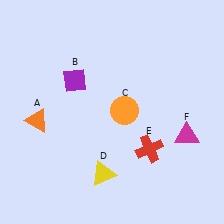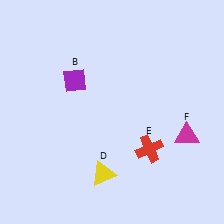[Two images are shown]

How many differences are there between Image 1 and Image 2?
There are 2 differences between the two images.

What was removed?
The orange triangle (A), the orange circle (C) were removed in Image 2.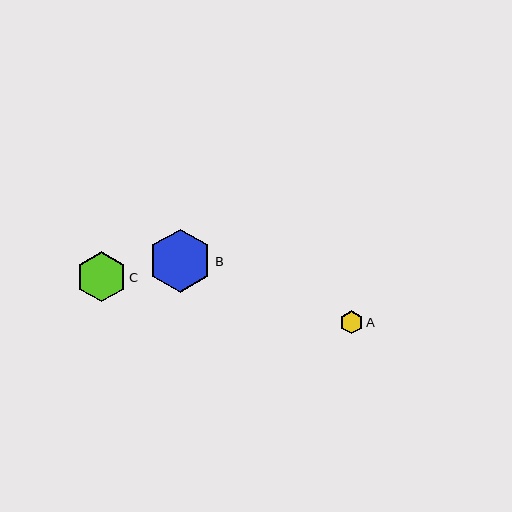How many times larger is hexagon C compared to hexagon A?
Hexagon C is approximately 2.1 times the size of hexagon A.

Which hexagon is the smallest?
Hexagon A is the smallest with a size of approximately 24 pixels.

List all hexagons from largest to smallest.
From largest to smallest: B, C, A.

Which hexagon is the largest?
Hexagon B is the largest with a size of approximately 63 pixels.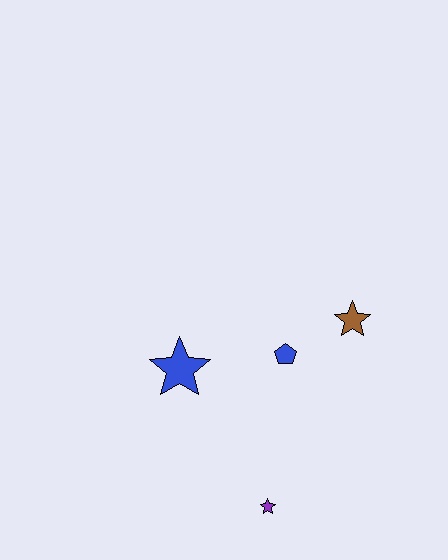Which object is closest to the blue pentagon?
The brown star is closest to the blue pentagon.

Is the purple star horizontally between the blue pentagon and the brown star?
No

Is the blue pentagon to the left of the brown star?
Yes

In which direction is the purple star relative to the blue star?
The purple star is below the blue star.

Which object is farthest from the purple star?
The brown star is farthest from the purple star.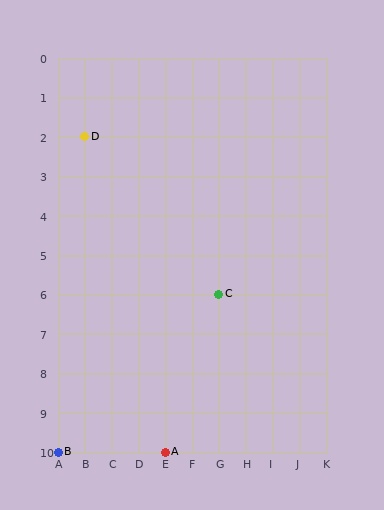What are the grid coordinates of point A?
Point A is at grid coordinates (E, 10).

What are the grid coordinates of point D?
Point D is at grid coordinates (B, 2).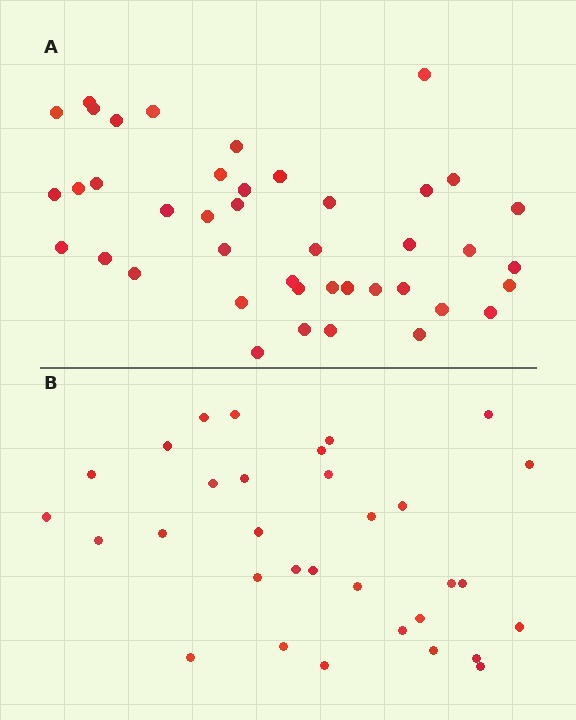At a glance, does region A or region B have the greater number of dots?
Region A (the top region) has more dots.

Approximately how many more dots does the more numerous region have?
Region A has roughly 10 or so more dots than region B.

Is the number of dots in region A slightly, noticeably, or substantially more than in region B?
Region A has noticeably more, but not dramatically so. The ratio is roughly 1.3 to 1.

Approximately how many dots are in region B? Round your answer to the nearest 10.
About 30 dots. (The exact count is 32, which rounds to 30.)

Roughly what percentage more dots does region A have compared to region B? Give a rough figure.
About 30% more.